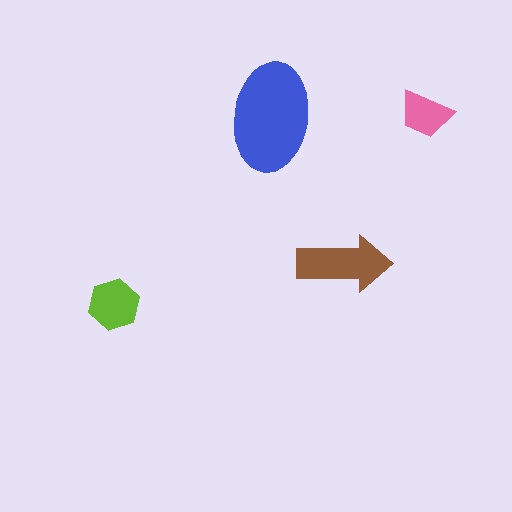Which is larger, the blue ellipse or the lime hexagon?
The blue ellipse.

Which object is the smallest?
The pink trapezoid.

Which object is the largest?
The blue ellipse.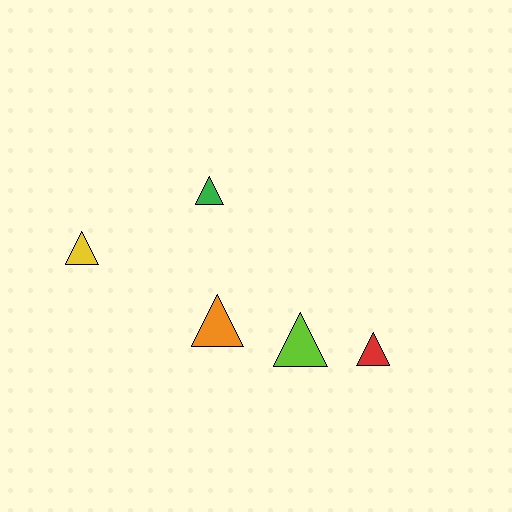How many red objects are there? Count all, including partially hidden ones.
There is 1 red object.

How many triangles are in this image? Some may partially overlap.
There are 5 triangles.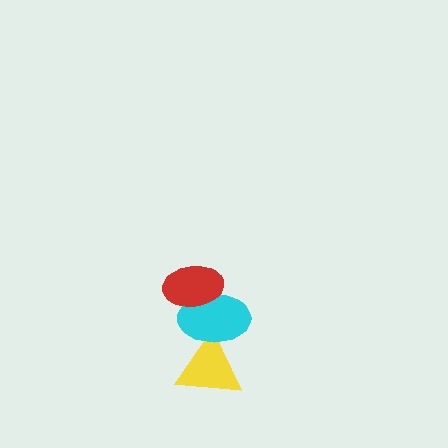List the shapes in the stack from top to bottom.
From top to bottom: the red ellipse, the cyan ellipse, the yellow triangle.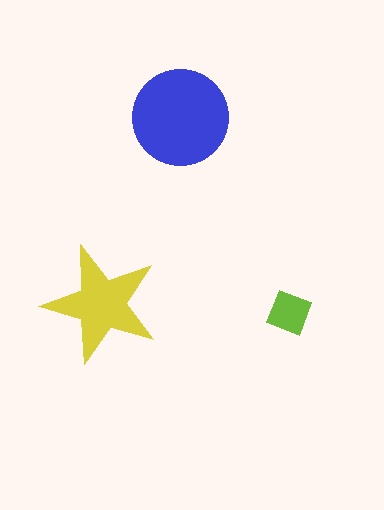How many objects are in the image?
There are 3 objects in the image.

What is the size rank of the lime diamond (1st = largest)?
3rd.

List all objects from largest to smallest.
The blue circle, the yellow star, the lime diamond.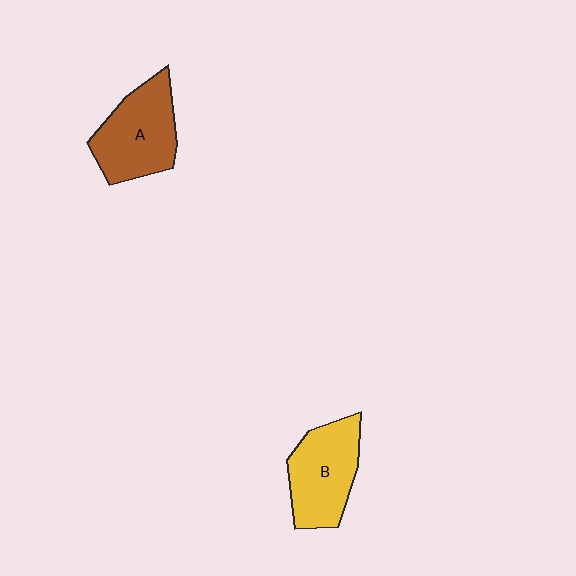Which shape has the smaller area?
Shape B (yellow).